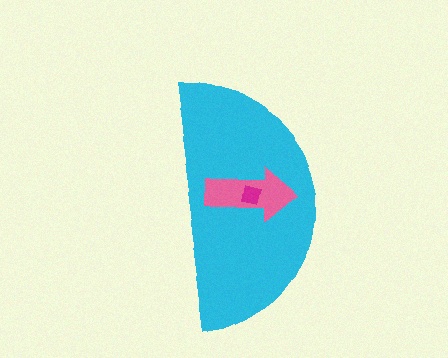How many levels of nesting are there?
3.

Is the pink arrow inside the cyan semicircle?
Yes.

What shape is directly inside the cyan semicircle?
The pink arrow.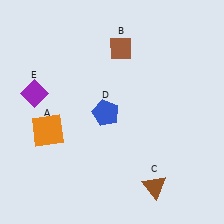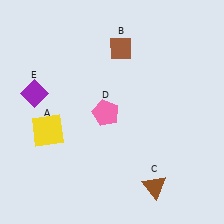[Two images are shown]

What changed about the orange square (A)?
In Image 1, A is orange. In Image 2, it changed to yellow.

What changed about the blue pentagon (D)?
In Image 1, D is blue. In Image 2, it changed to pink.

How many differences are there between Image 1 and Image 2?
There are 2 differences between the two images.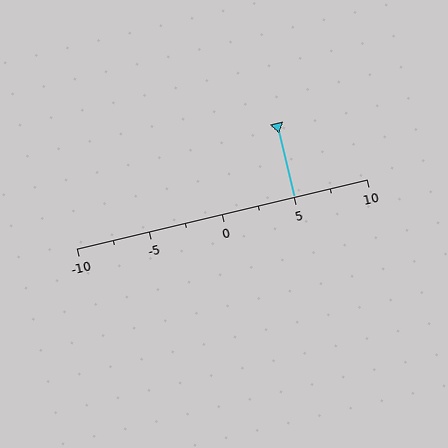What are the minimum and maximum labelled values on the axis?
The axis runs from -10 to 10.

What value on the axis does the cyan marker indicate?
The marker indicates approximately 5.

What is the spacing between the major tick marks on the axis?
The major ticks are spaced 5 apart.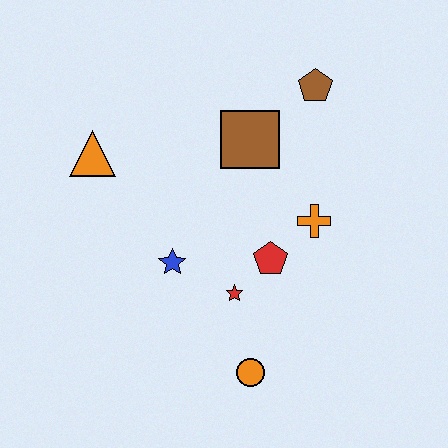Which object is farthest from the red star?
The brown pentagon is farthest from the red star.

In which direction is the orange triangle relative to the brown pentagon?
The orange triangle is to the left of the brown pentagon.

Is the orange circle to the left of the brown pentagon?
Yes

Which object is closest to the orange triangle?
The blue star is closest to the orange triangle.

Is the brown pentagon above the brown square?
Yes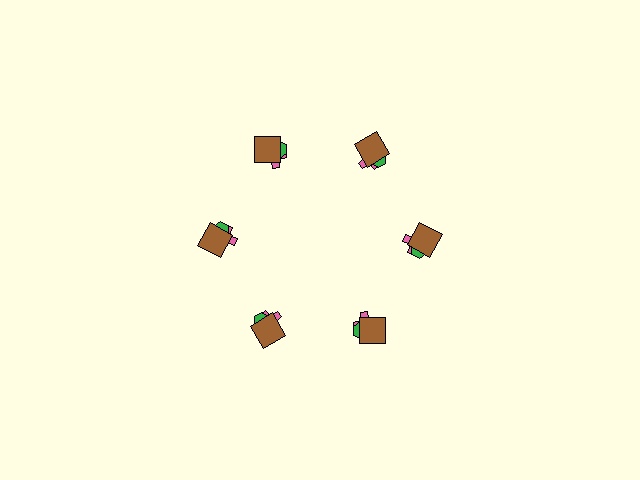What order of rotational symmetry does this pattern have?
This pattern has 6-fold rotational symmetry.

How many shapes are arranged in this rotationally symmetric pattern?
There are 18 shapes, arranged in 6 groups of 3.